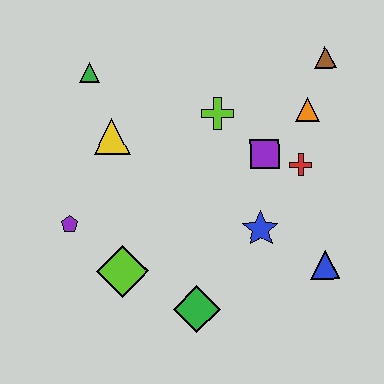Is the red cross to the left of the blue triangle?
Yes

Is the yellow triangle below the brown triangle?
Yes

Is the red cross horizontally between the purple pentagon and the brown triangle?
Yes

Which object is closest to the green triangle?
The yellow triangle is closest to the green triangle.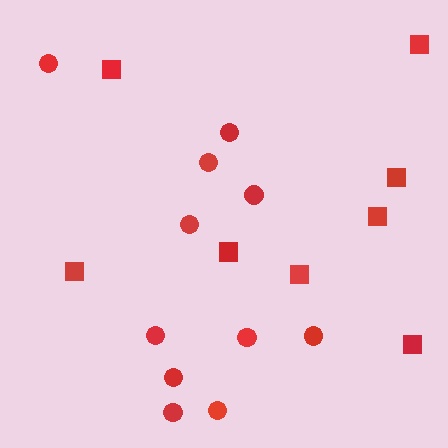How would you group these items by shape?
There are 2 groups: one group of squares (8) and one group of circles (11).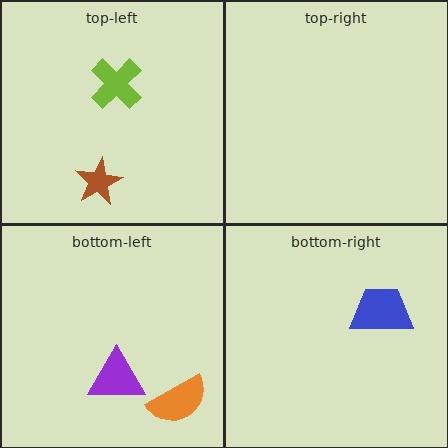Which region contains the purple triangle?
The bottom-left region.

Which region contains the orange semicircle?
The bottom-left region.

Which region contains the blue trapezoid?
The bottom-right region.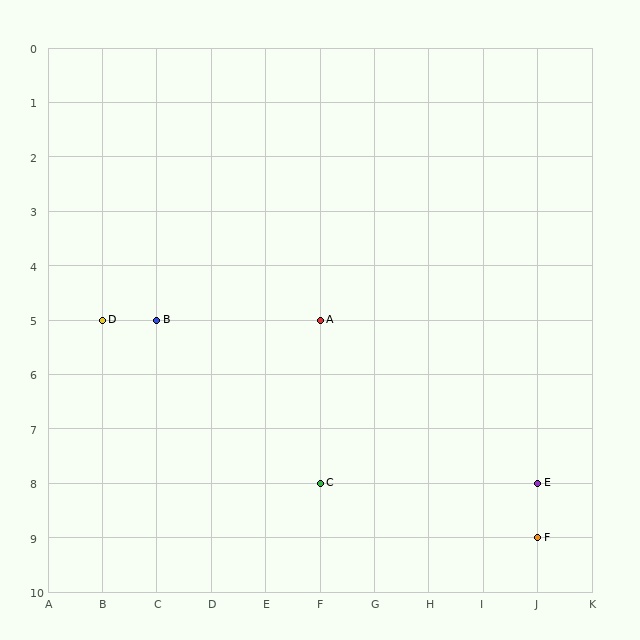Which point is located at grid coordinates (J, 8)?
Point E is at (J, 8).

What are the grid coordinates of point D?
Point D is at grid coordinates (B, 5).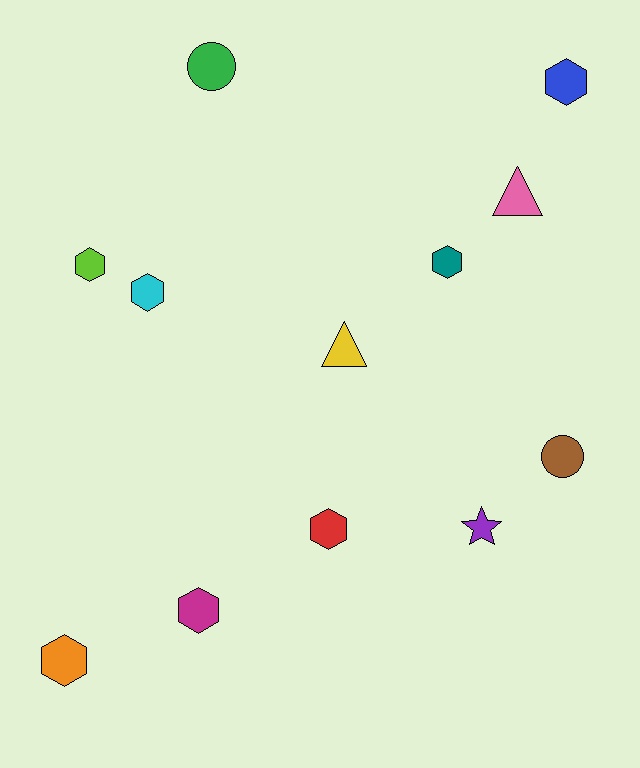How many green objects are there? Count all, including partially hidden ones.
There is 1 green object.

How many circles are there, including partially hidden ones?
There are 2 circles.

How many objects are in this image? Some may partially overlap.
There are 12 objects.